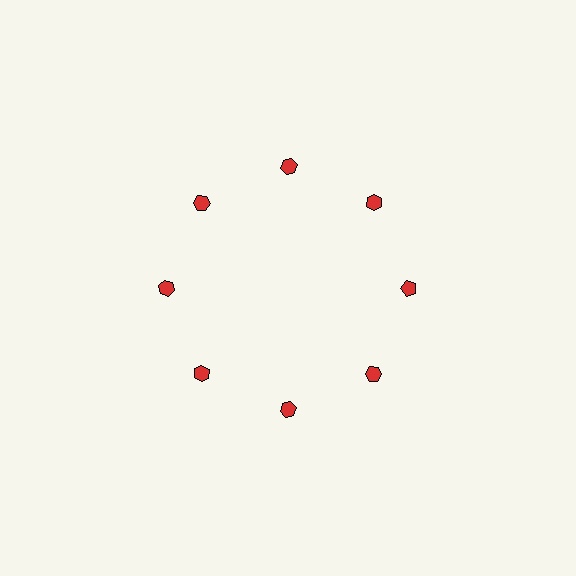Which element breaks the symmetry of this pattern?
The red pentagon at roughly the 3 o'clock position breaks the symmetry. All other shapes are red hexagons.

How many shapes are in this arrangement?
There are 8 shapes arranged in a ring pattern.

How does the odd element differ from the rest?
It has a different shape: pentagon instead of hexagon.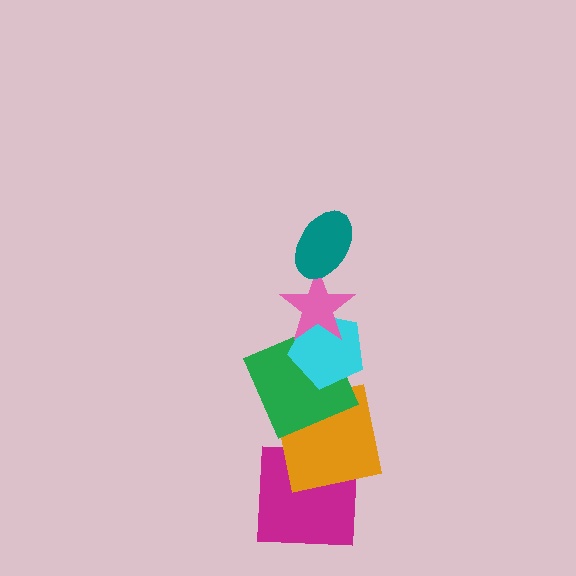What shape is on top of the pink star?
The teal ellipse is on top of the pink star.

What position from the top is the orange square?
The orange square is 5th from the top.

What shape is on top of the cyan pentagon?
The pink star is on top of the cyan pentagon.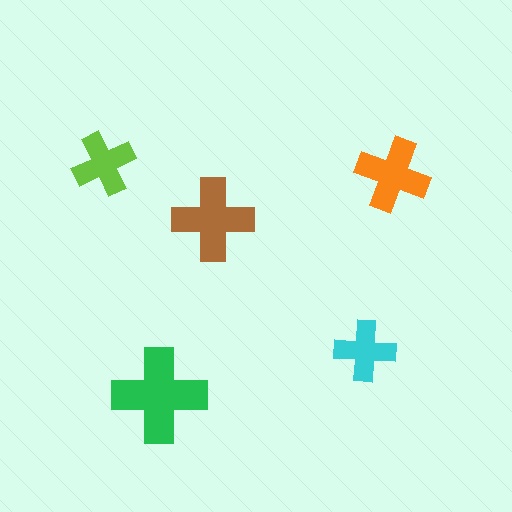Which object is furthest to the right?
The orange cross is rightmost.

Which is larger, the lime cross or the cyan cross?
The lime one.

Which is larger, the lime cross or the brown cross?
The brown one.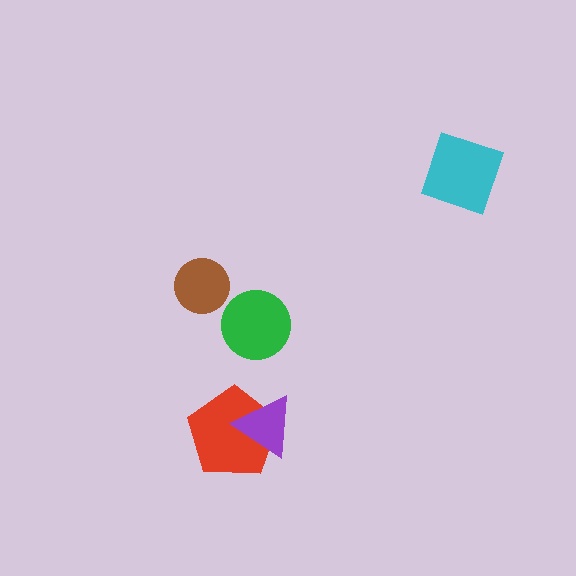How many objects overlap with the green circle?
0 objects overlap with the green circle.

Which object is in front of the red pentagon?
The purple triangle is in front of the red pentagon.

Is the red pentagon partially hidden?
Yes, it is partially covered by another shape.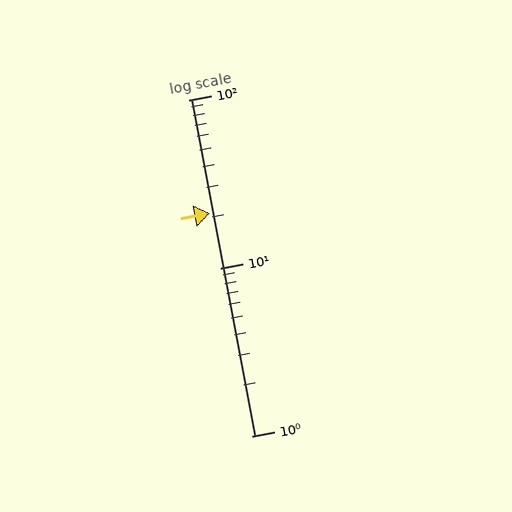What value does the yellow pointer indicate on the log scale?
The pointer indicates approximately 21.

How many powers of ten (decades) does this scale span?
The scale spans 2 decades, from 1 to 100.